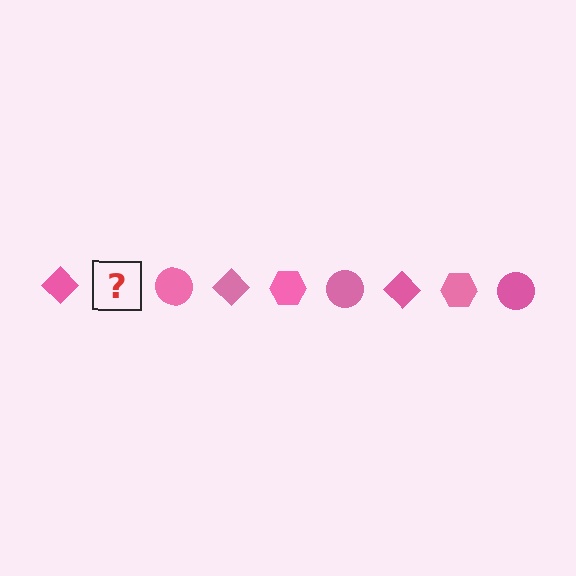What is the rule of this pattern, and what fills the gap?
The rule is that the pattern cycles through diamond, hexagon, circle shapes in pink. The gap should be filled with a pink hexagon.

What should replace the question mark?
The question mark should be replaced with a pink hexagon.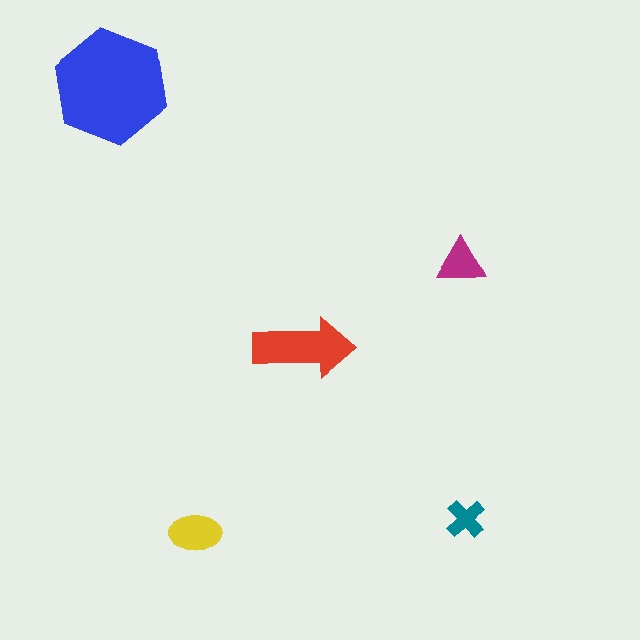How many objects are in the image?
There are 5 objects in the image.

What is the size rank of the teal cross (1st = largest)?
5th.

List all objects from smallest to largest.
The teal cross, the magenta triangle, the yellow ellipse, the red arrow, the blue hexagon.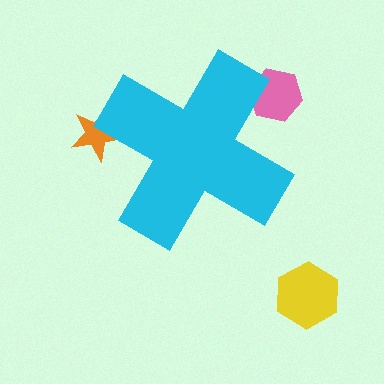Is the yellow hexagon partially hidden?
No, the yellow hexagon is fully visible.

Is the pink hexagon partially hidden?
Yes, the pink hexagon is partially hidden behind the cyan cross.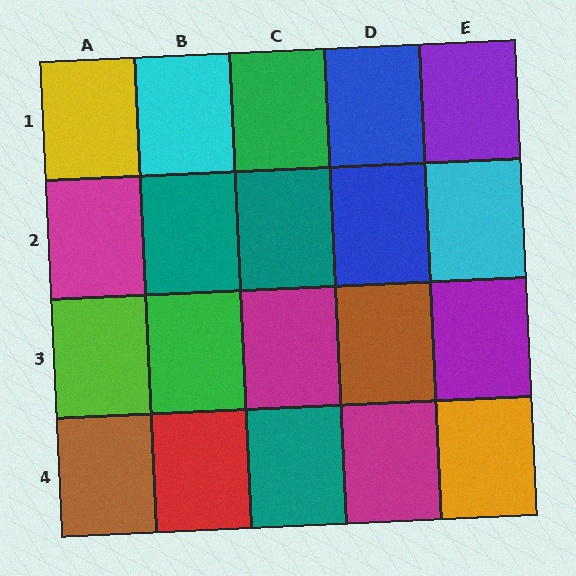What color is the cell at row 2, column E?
Cyan.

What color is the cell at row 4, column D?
Magenta.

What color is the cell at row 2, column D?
Blue.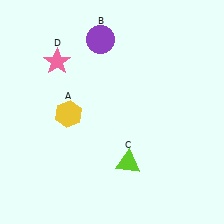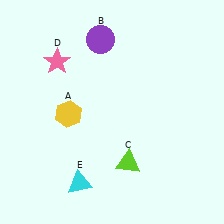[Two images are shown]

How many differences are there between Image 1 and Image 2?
There is 1 difference between the two images.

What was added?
A cyan triangle (E) was added in Image 2.